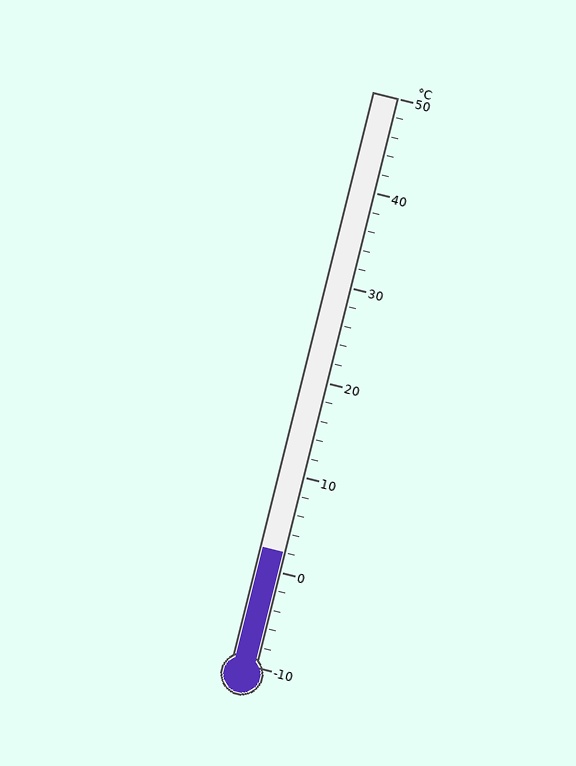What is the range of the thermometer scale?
The thermometer scale ranges from -10°C to 50°C.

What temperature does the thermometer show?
The thermometer shows approximately 2°C.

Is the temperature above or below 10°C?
The temperature is below 10°C.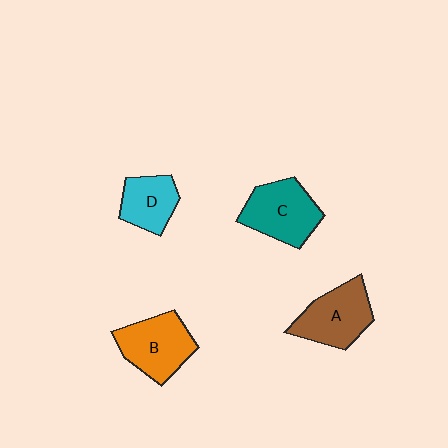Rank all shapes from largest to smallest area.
From largest to smallest: C (teal), B (orange), A (brown), D (cyan).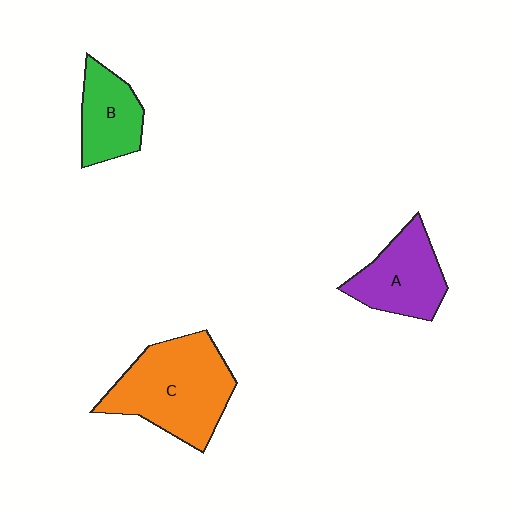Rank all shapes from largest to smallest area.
From largest to smallest: C (orange), A (purple), B (green).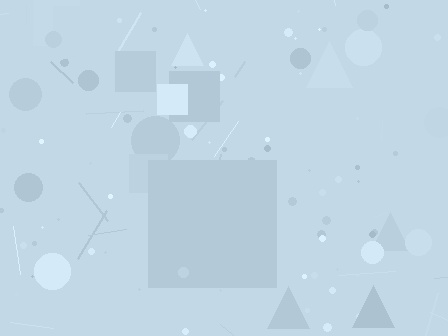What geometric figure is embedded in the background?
A square is embedded in the background.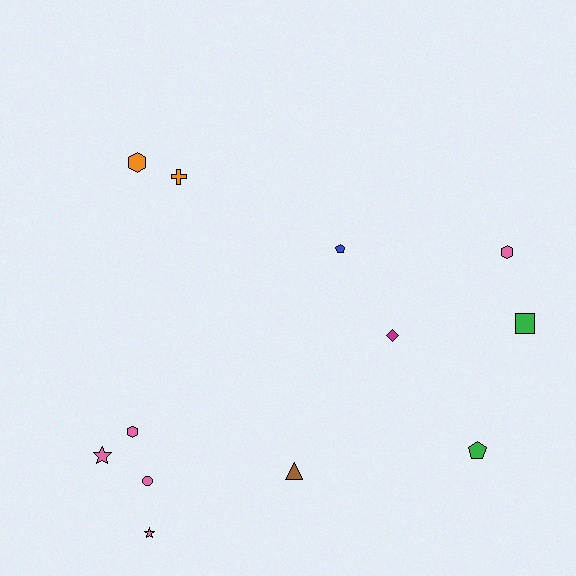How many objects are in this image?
There are 12 objects.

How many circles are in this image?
There is 1 circle.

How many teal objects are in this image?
There are no teal objects.